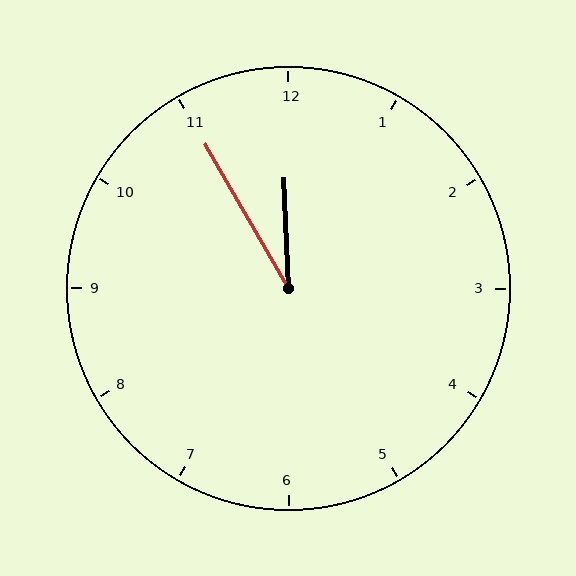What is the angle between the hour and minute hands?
Approximately 28 degrees.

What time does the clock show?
11:55.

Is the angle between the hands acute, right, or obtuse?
It is acute.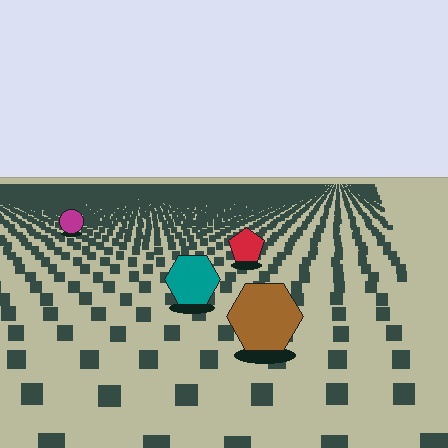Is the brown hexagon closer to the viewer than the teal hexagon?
Yes. The brown hexagon is closer — you can tell from the texture gradient: the ground texture is coarser near it.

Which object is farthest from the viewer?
The magenta circle is farthest from the viewer. It appears smaller and the ground texture around it is denser.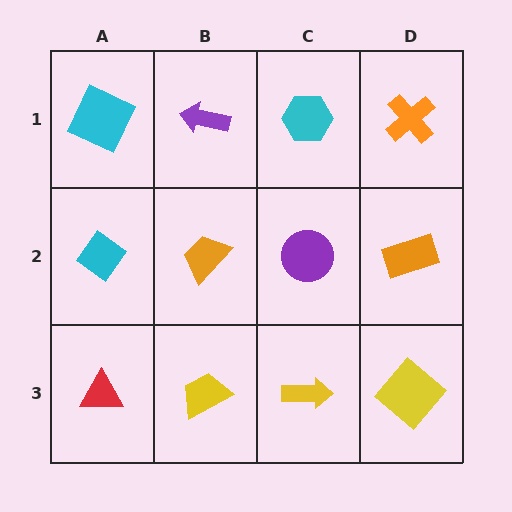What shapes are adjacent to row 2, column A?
A cyan square (row 1, column A), a red triangle (row 3, column A), an orange trapezoid (row 2, column B).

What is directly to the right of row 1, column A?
A purple arrow.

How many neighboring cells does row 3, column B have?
3.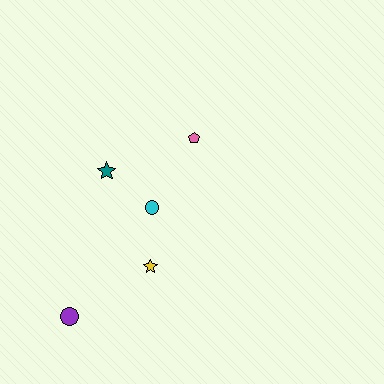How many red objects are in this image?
There are no red objects.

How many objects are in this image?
There are 5 objects.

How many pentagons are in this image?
There is 1 pentagon.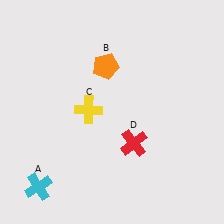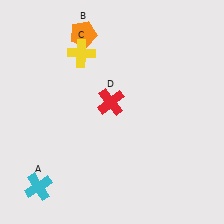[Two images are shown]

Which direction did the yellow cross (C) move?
The yellow cross (C) moved up.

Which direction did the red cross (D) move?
The red cross (D) moved up.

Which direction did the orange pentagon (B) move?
The orange pentagon (B) moved up.